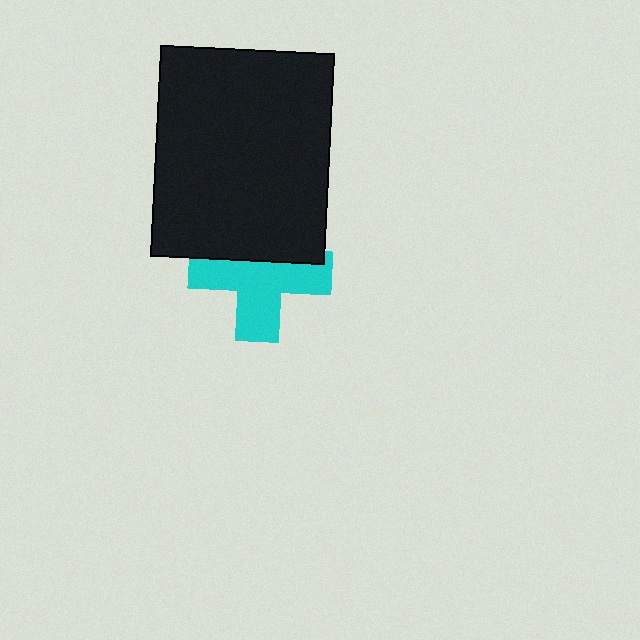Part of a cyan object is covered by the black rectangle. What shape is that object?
It is a cross.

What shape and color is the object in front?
The object in front is a black rectangle.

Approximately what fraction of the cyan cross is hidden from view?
Roughly 39% of the cyan cross is hidden behind the black rectangle.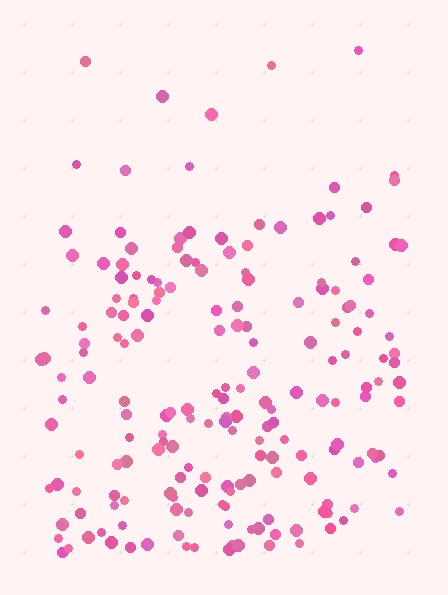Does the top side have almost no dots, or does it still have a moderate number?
Still a moderate number, just noticeably fewer than the bottom.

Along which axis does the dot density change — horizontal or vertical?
Vertical.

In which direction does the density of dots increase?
From top to bottom, with the bottom side densest.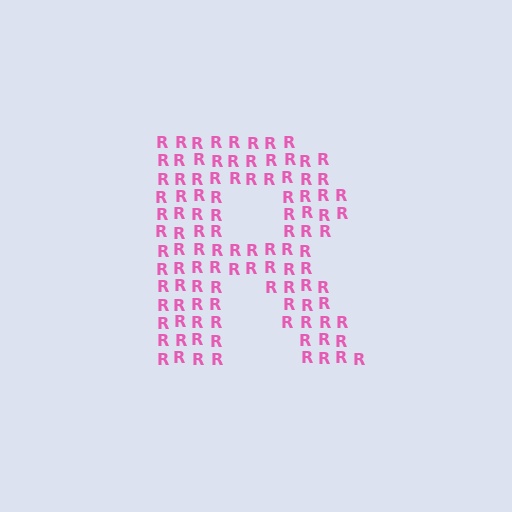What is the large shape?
The large shape is the letter R.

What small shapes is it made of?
It is made of small letter R's.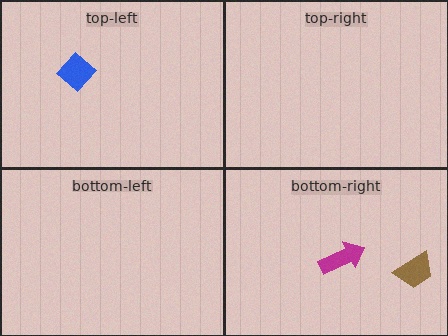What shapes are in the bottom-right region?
The magenta arrow, the brown trapezoid.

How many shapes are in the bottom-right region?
2.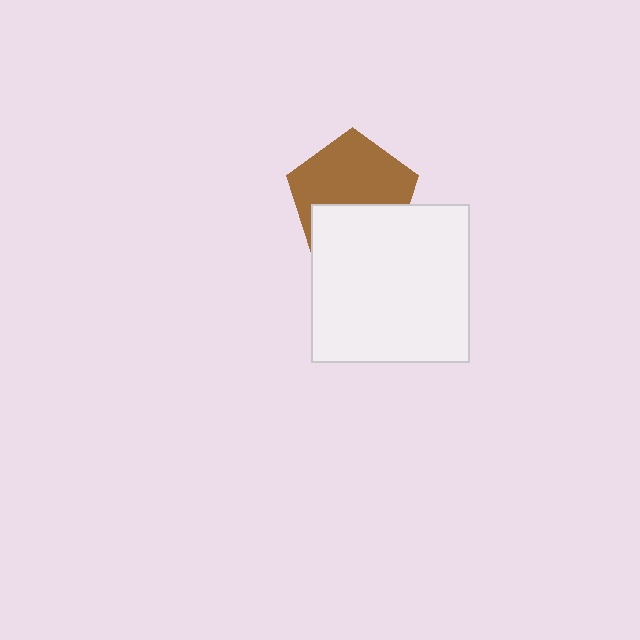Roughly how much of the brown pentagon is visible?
About half of it is visible (roughly 61%).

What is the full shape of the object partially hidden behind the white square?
The partially hidden object is a brown pentagon.